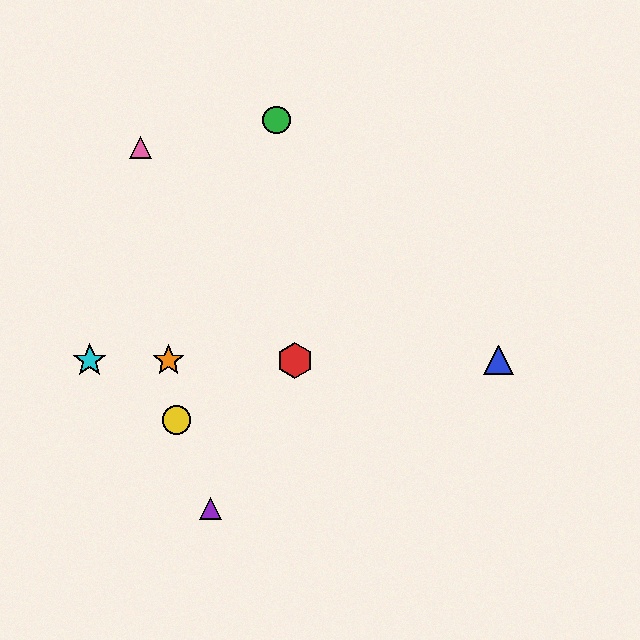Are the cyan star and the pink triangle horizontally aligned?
No, the cyan star is at y≈360 and the pink triangle is at y≈148.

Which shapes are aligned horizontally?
The red hexagon, the blue triangle, the orange star, the cyan star are aligned horizontally.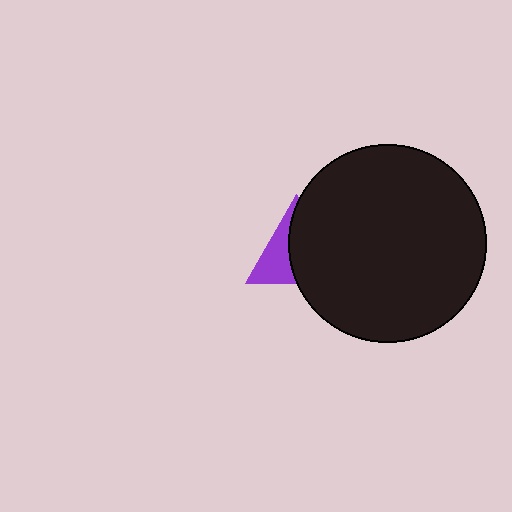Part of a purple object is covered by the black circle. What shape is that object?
It is a triangle.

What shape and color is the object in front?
The object in front is a black circle.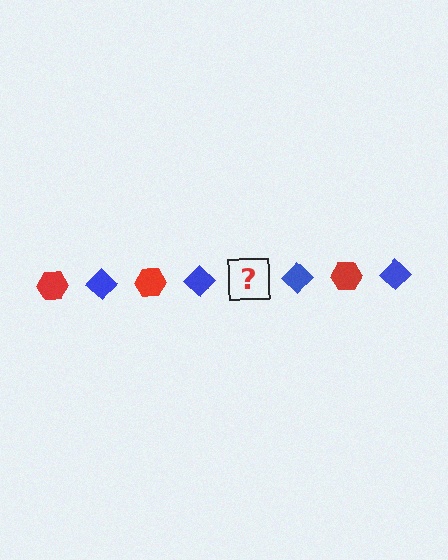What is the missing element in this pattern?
The missing element is a red hexagon.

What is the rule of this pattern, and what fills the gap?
The rule is that the pattern alternates between red hexagon and blue diamond. The gap should be filled with a red hexagon.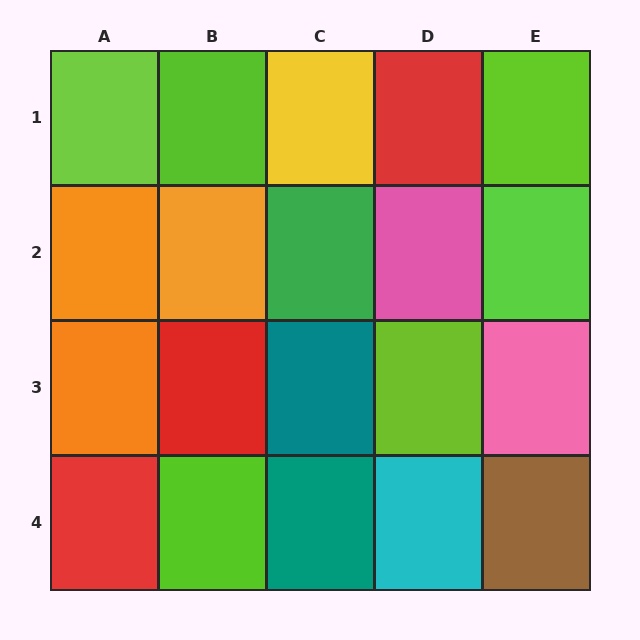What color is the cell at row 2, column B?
Orange.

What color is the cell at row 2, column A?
Orange.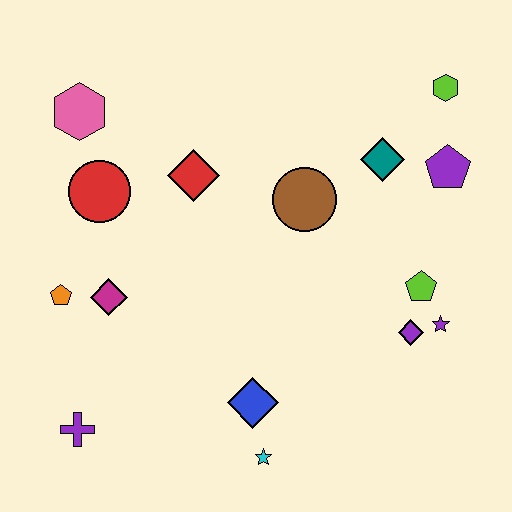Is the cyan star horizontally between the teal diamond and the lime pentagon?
No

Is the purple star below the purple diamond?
No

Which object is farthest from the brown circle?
The purple cross is farthest from the brown circle.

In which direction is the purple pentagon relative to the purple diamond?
The purple pentagon is above the purple diamond.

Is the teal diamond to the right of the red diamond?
Yes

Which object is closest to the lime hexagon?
The purple pentagon is closest to the lime hexagon.